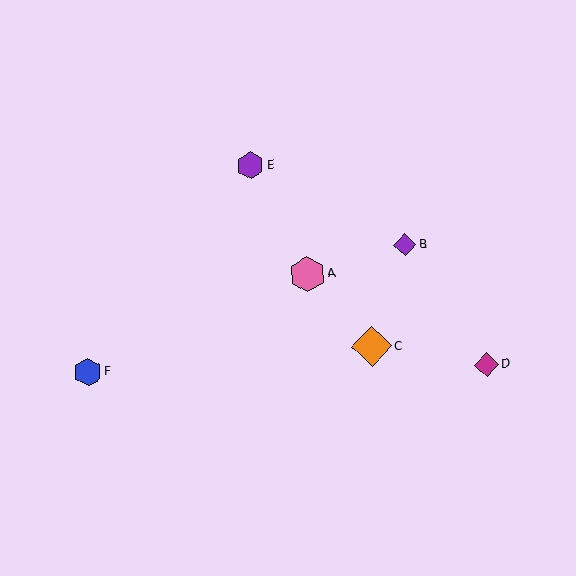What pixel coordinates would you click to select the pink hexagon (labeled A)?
Click at (307, 274) to select the pink hexagon A.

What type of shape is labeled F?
Shape F is a blue hexagon.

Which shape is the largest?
The orange diamond (labeled C) is the largest.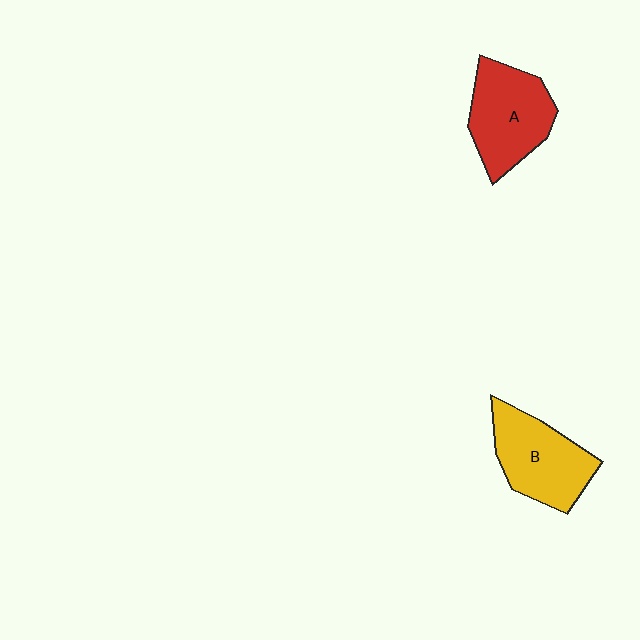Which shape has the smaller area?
Shape B (yellow).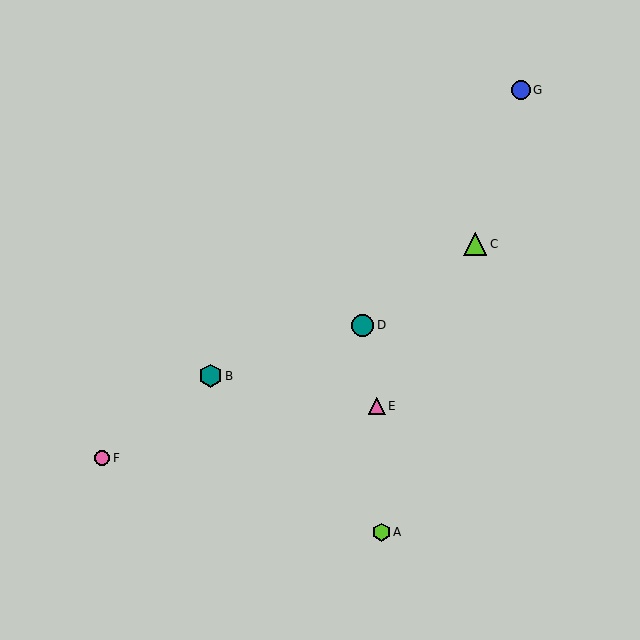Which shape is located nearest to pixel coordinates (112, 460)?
The pink circle (labeled F) at (102, 458) is nearest to that location.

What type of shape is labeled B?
Shape B is a teal hexagon.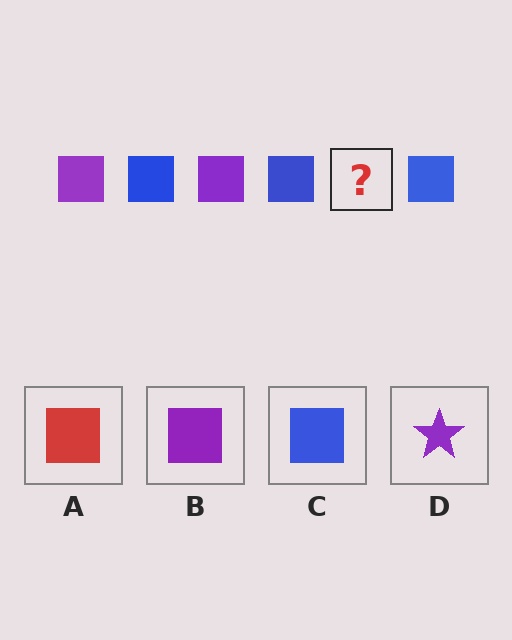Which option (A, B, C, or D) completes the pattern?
B.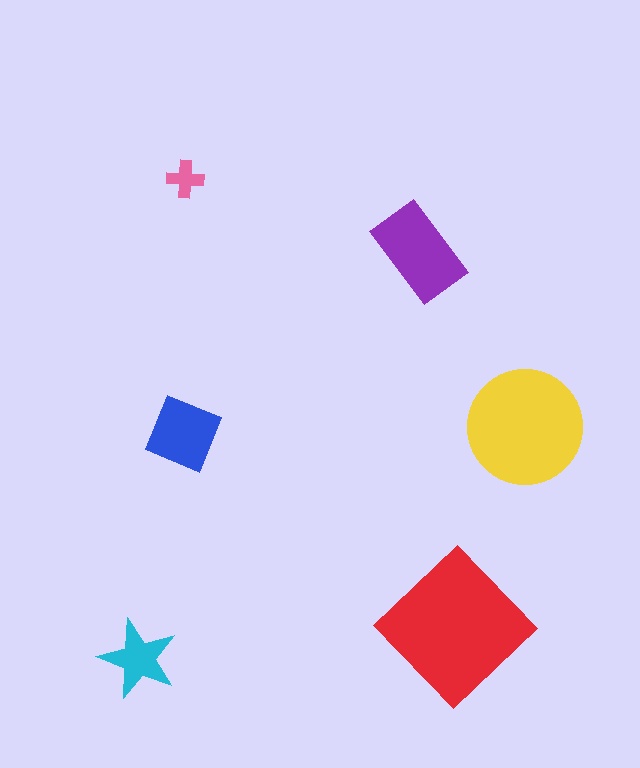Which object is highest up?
The pink cross is topmost.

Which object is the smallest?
The pink cross.